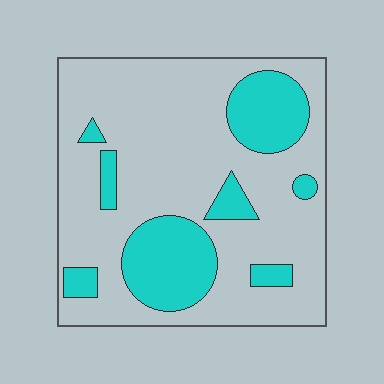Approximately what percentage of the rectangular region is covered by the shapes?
Approximately 25%.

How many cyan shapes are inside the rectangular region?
8.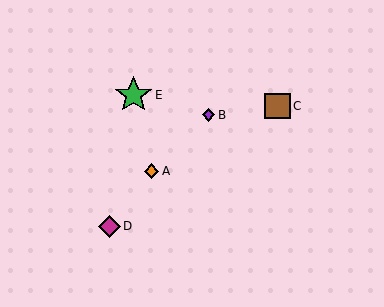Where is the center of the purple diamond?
The center of the purple diamond is at (209, 115).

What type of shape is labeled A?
Shape A is an orange diamond.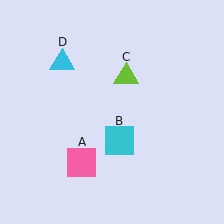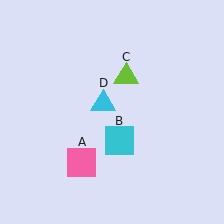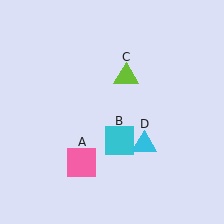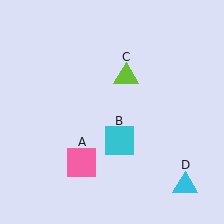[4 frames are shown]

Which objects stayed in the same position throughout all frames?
Pink square (object A) and cyan square (object B) and lime triangle (object C) remained stationary.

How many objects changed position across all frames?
1 object changed position: cyan triangle (object D).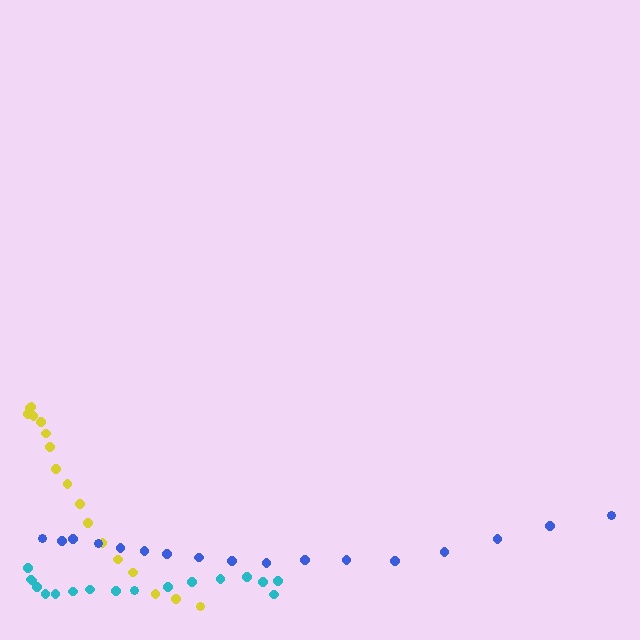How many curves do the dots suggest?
There are 3 distinct paths.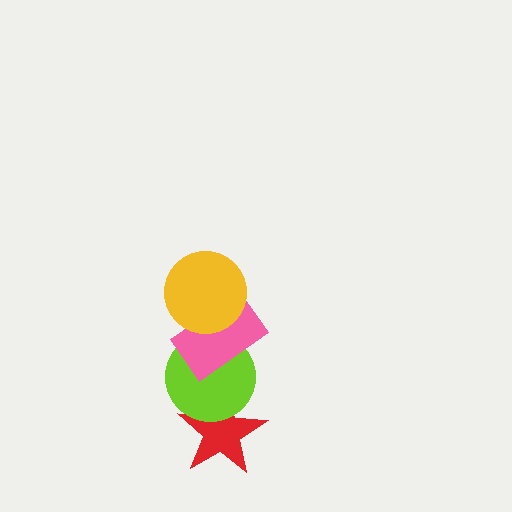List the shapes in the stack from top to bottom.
From top to bottom: the yellow circle, the pink rectangle, the lime circle, the red star.